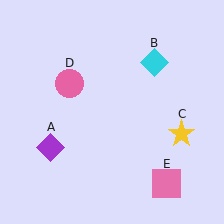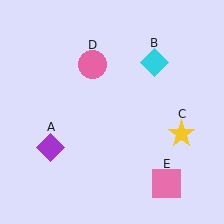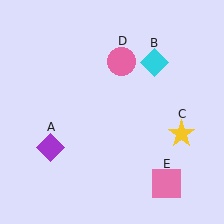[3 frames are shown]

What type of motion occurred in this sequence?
The pink circle (object D) rotated clockwise around the center of the scene.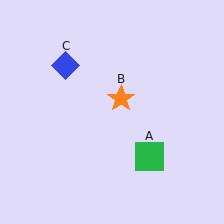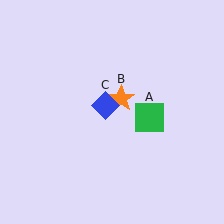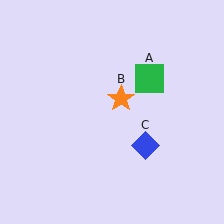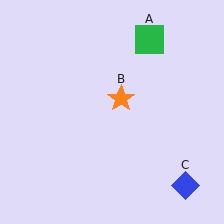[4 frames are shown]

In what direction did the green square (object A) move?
The green square (object A) moved up.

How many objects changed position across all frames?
2 objects changed position: green square (object A), blue diamond (object C).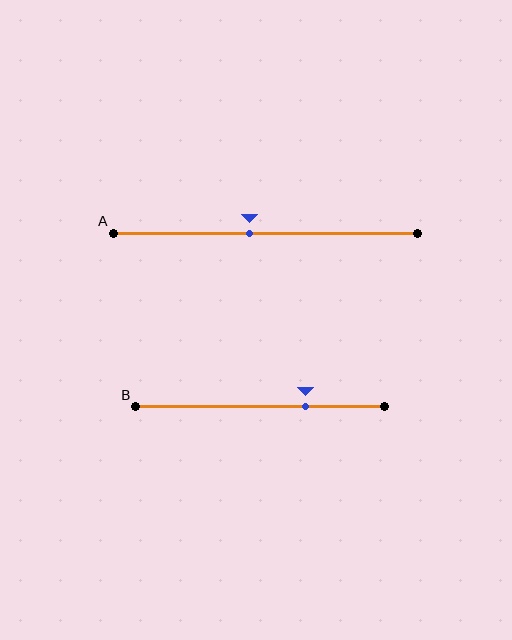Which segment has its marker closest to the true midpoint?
Segment A has its marker closest to the true midpoint.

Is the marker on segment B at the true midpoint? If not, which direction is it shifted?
No, the marker on segment B is shifted to the right by about 18% of the segment length.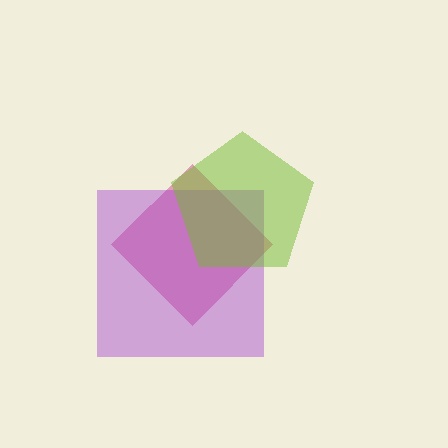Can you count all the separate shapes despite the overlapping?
Yes, there are 3 separate shapes.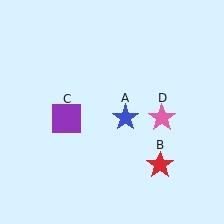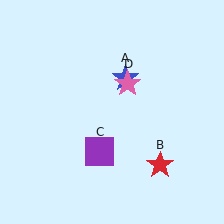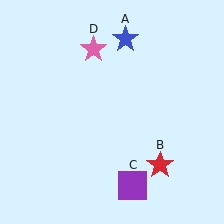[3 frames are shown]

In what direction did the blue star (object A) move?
The blue star (object A) moved up.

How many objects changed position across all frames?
3 objects changed position: blue star (object A), purple square (object C), pink star (object D).